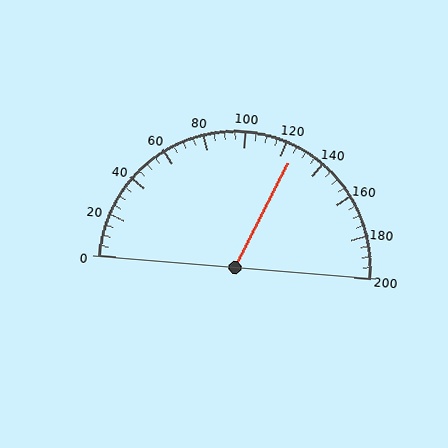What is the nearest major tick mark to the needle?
The nearest major tick mark is 120.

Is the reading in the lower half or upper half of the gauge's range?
The reading is in the upper half of the range (0 to 200).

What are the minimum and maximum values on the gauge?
The gauge ranges from 0 to 200.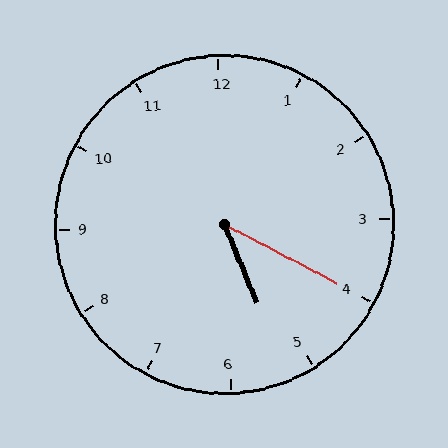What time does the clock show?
5:20.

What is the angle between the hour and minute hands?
Approximately 40 degrees.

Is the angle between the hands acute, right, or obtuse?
It is acute.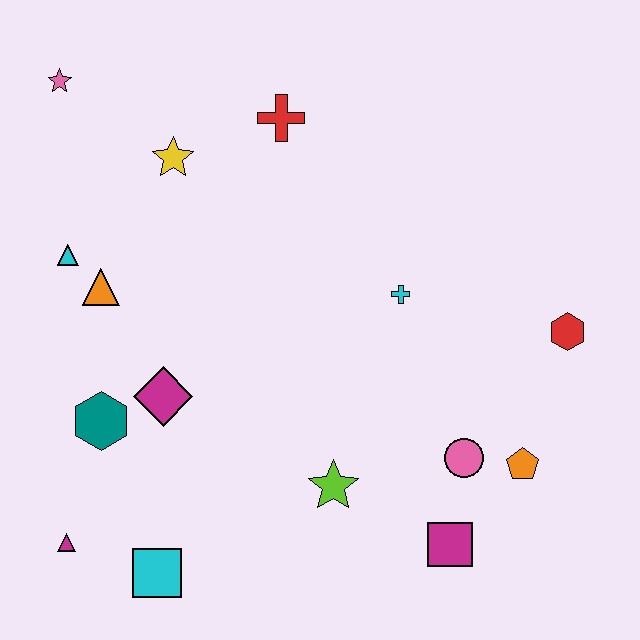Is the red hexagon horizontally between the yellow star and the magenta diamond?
No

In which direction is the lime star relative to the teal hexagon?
The lime star is to the right of the teal hexagon.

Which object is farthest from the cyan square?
The pink star is farthest from the cyan square.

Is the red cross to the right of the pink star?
Yes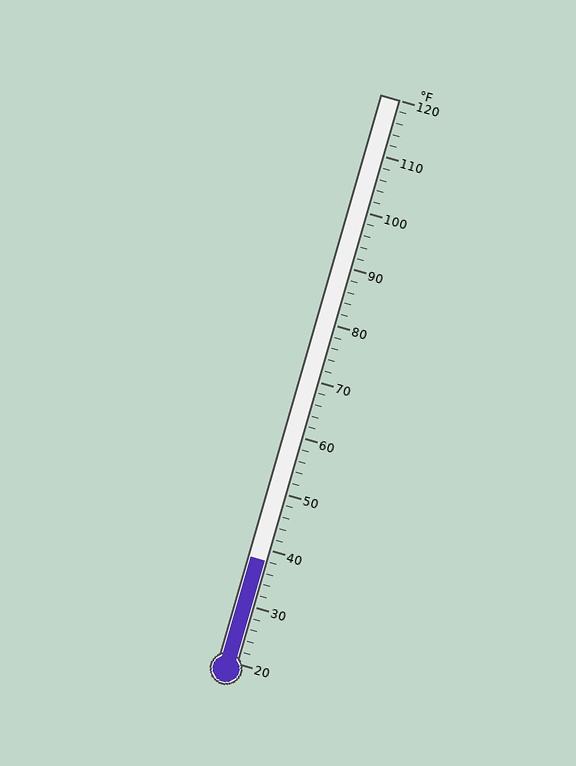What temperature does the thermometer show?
The thermometer shows approximately 38°F.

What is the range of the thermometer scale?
The thermometer scale ranges from 20°F to 120°F.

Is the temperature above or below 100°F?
The temperature is below 100°F.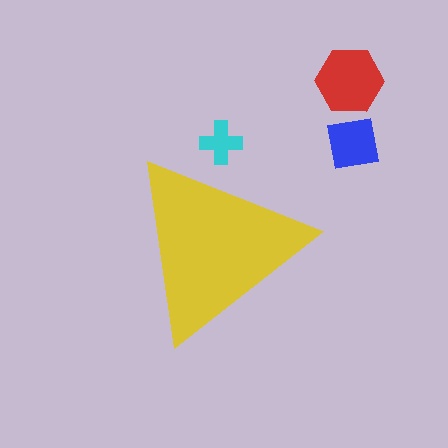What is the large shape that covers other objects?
A yellow triangle.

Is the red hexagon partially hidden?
No, the red hexagon is fully visible.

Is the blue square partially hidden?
No, the blue square is fully visible.